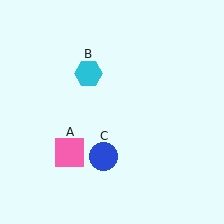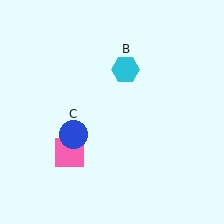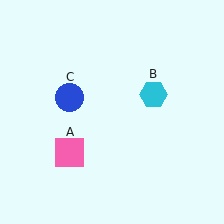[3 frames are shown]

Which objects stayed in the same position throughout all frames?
Pink square (object A) remained stationary.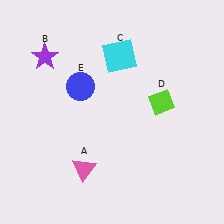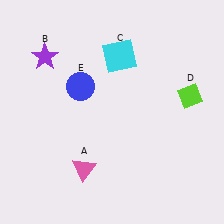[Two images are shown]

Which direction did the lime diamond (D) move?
The lime diamond (D) moved right.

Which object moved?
The lime diamond (D) moved right.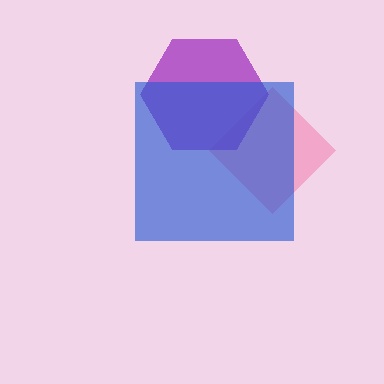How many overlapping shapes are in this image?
There are 3 overlapping shapes in the image.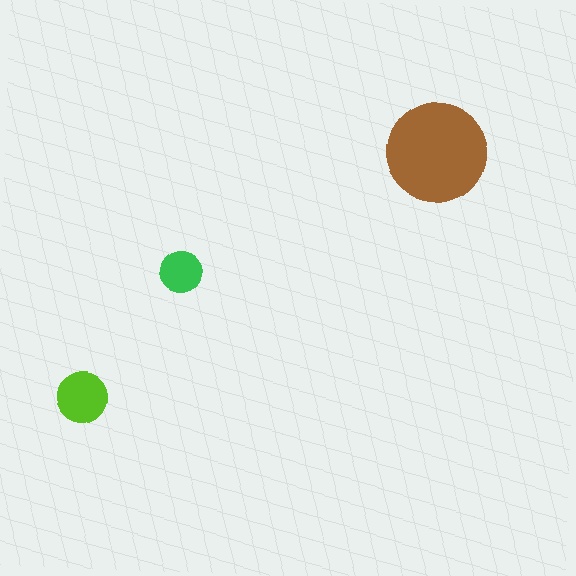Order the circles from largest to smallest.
the brown one, the lime one, the green one.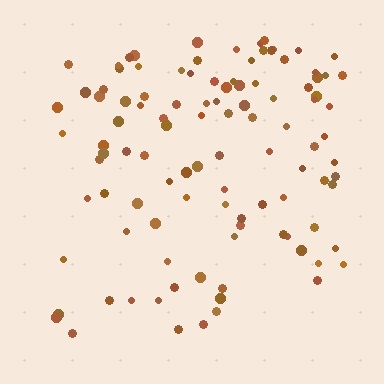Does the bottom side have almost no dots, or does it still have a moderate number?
Still a moderate number, just noticeably fewer than the top.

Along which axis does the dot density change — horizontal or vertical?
Vertical.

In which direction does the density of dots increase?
From bottom to top, with the top side densest.